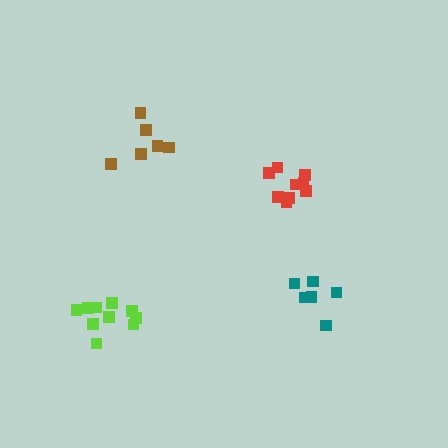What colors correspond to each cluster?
The clusters are colored: brown, lime, red, teal.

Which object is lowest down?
The lime cluster is bottommost.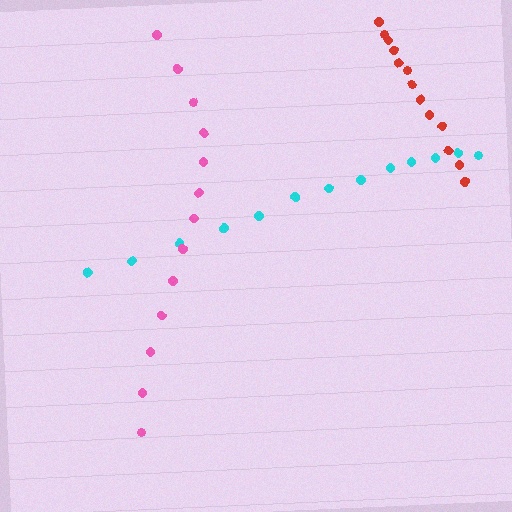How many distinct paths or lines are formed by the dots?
There are 3 distinct paths.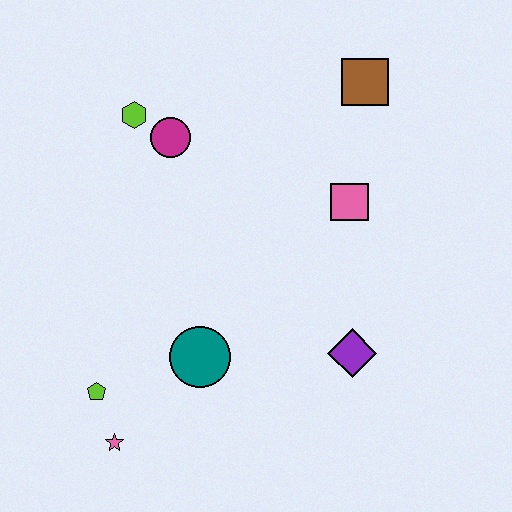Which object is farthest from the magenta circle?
The pink star is farthest from the magenta circle.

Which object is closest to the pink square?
The brown square is closest to the pink square.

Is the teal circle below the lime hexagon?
Yes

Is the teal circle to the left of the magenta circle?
No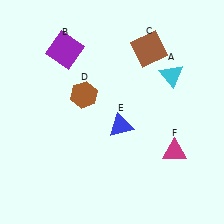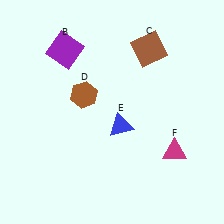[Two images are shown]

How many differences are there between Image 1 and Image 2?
There is 1 difference between the two images.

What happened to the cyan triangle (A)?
The cyan triangle (A) was removed in Image 2. It was in the top-right area of Image 1.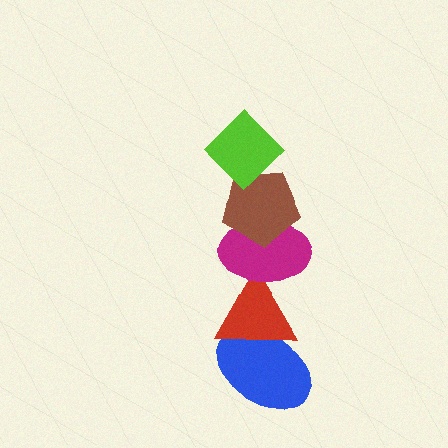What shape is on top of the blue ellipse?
The red triangle is on top of the blue ellipse.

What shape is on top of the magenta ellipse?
The brown pentagon is on top of the magenta ellipse.